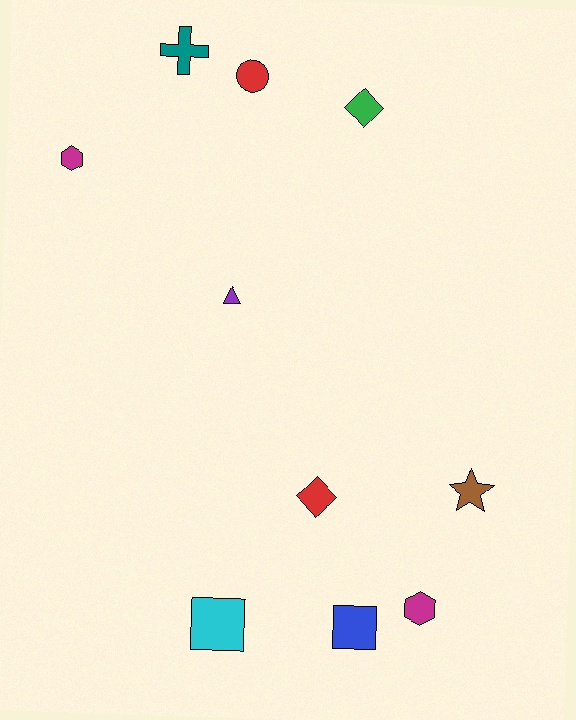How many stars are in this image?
There is 1 star.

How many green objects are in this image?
There is 1 green object.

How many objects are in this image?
There are 10 objects.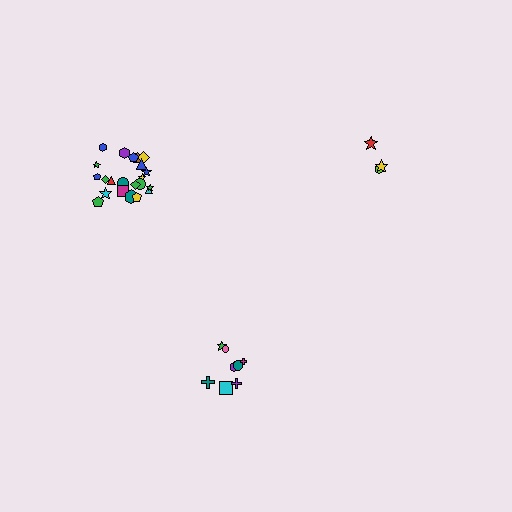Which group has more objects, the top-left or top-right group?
The top-left group.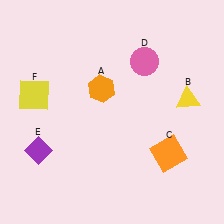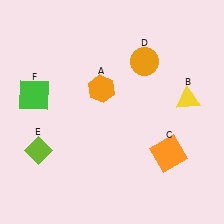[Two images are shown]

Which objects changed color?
D changed from pink to orange. E changed from purple to lime. F changed from yellow to green.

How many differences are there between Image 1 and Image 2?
There are 3 differences between the two images.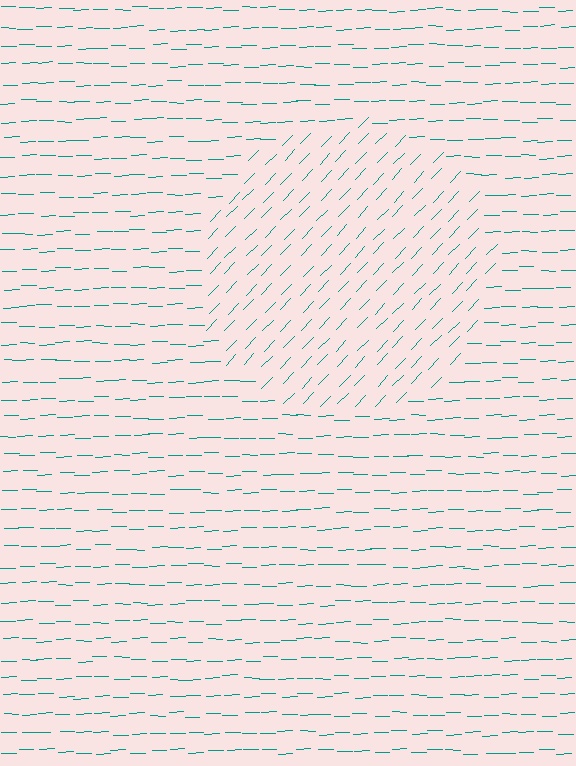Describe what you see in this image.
The image is filled with small teal line segments. A circle region in the image has lines oriented differently from the surrounding lines, creating a visible texture boundary.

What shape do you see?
I see a circle.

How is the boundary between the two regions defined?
The boundary is defined purely by a change in line orientation (approximately 45 degrees difference). All lines are the same color and thickness.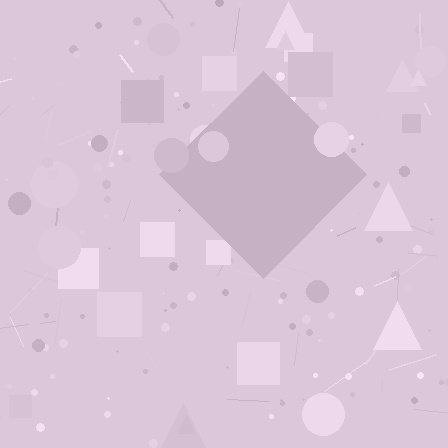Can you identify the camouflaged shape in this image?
The camouflaged shape is a diamond.